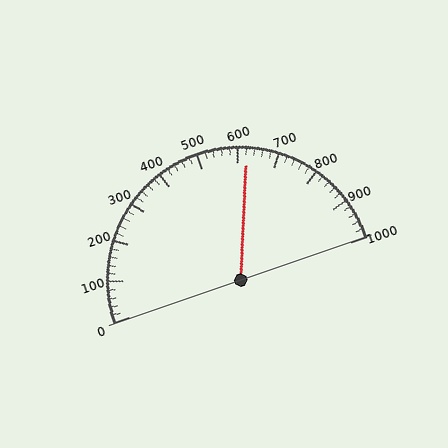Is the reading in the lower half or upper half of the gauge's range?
The reading is in the upper half of the range (0 to 1000).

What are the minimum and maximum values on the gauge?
The gauge ranges from 0 to 1000.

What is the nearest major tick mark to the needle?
The nearest major tick mark is 600.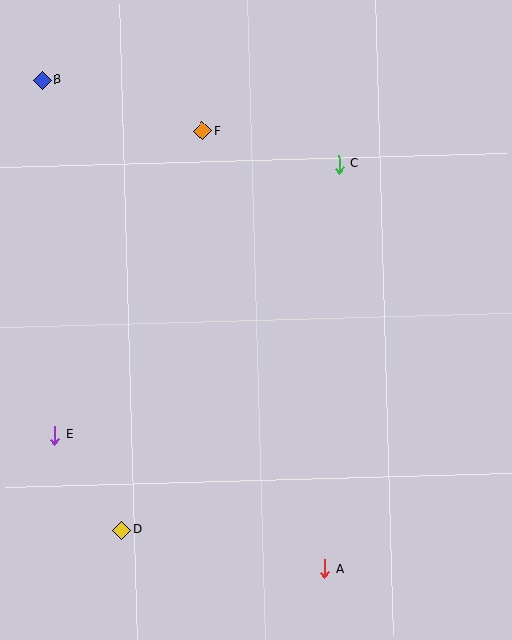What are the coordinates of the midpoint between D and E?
The midpoint between D and E is at (88, 483).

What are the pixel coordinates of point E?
Point E is at (55, 435).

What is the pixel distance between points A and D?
The distance between A and D is 207 pixels.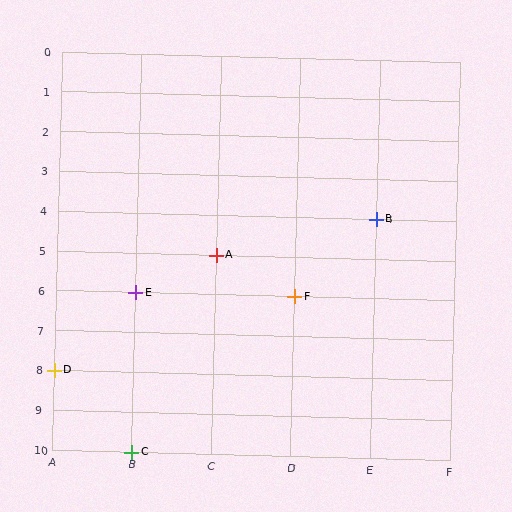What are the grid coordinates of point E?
Point E is at grid coordinates (B, 6).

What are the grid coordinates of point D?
Point D is at grid coordinates (A, 8).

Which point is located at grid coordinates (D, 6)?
Point F is at (D, 6).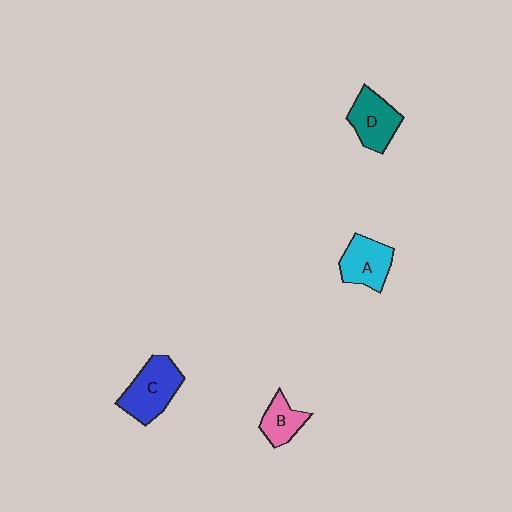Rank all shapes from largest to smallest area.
From largest to smallest: C (blue), D (teal), A (cyan), B (pink).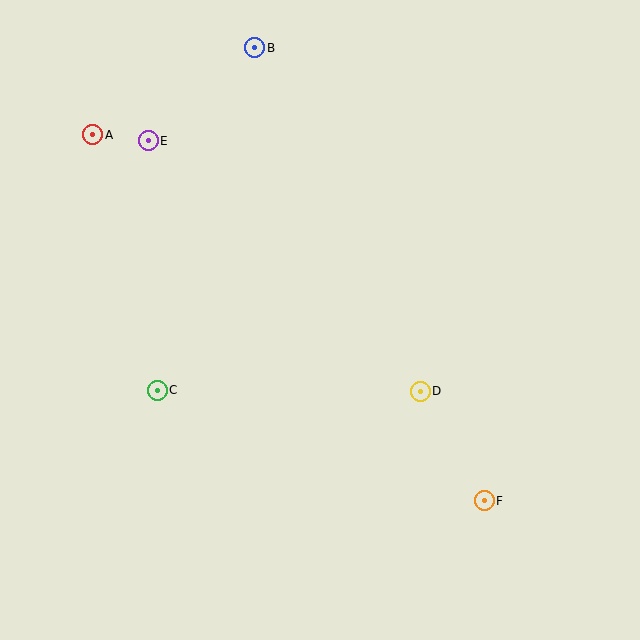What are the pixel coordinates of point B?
Point B is at (255, 48).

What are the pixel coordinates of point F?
Point F is at (484, 501).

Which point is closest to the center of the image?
Point D at (420, 391) is closest to the center.